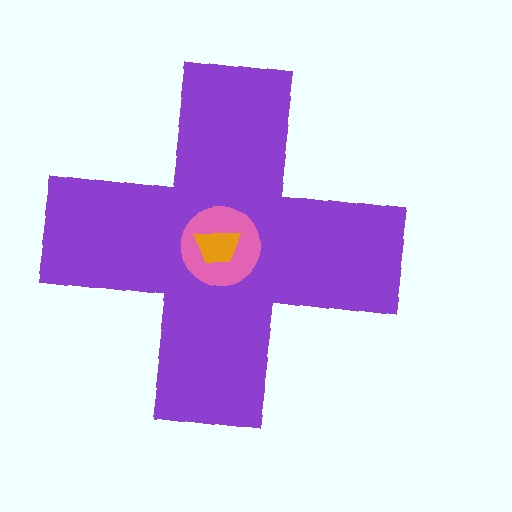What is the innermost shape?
The orange trapezoid.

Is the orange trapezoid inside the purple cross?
Yes.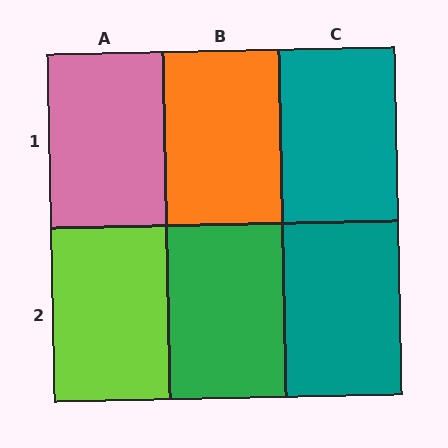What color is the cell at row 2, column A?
Lime.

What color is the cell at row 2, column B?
Green.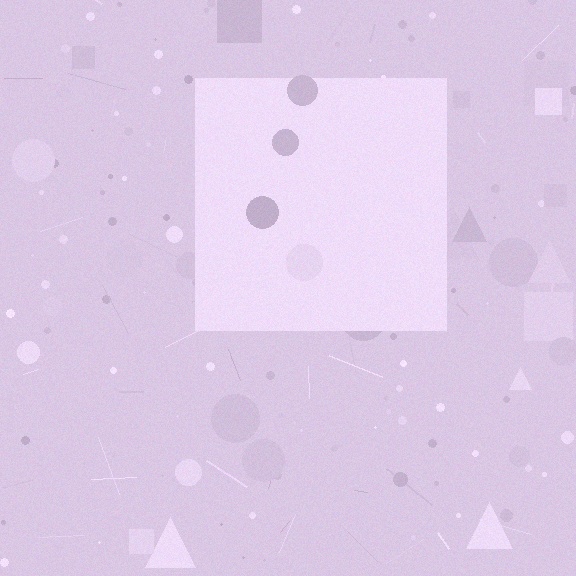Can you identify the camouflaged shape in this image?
The camouflaged shape is a square.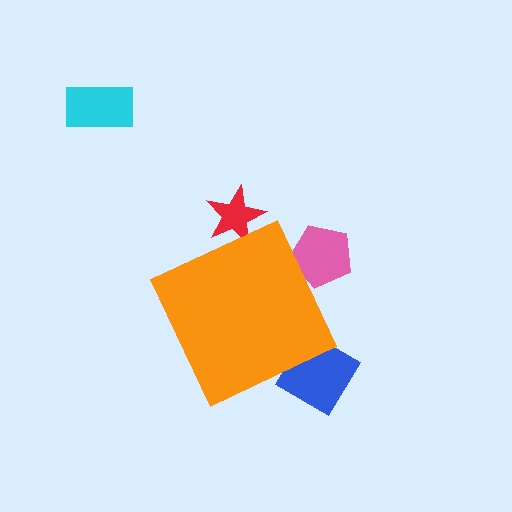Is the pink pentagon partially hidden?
Yes, the pink pentagon is partially hidden behind the orange diamond.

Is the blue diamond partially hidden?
Yes, the blue diamond is partially hidden behind the orange diamond.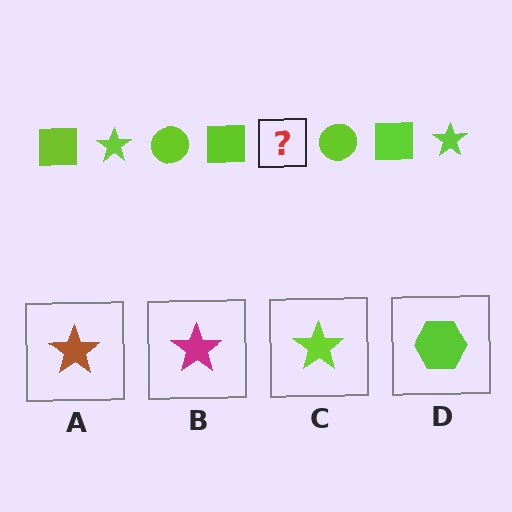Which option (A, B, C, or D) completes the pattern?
C.